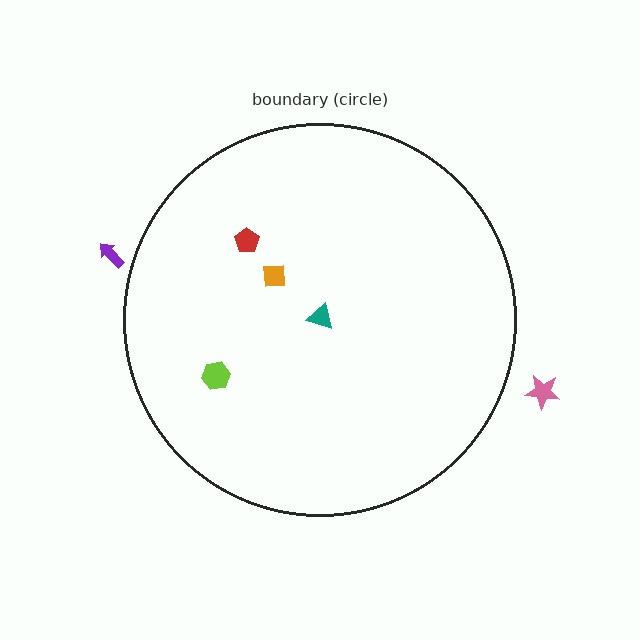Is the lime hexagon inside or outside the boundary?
Inside.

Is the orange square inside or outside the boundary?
Inside.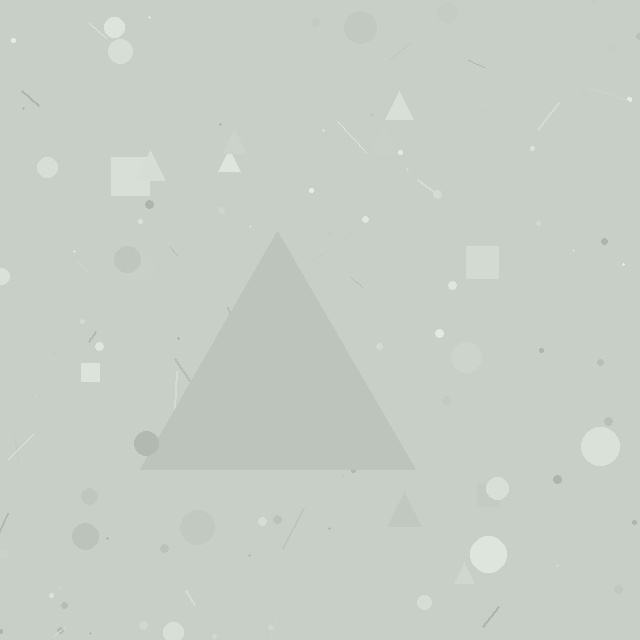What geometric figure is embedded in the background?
A triangle is embedded in the background.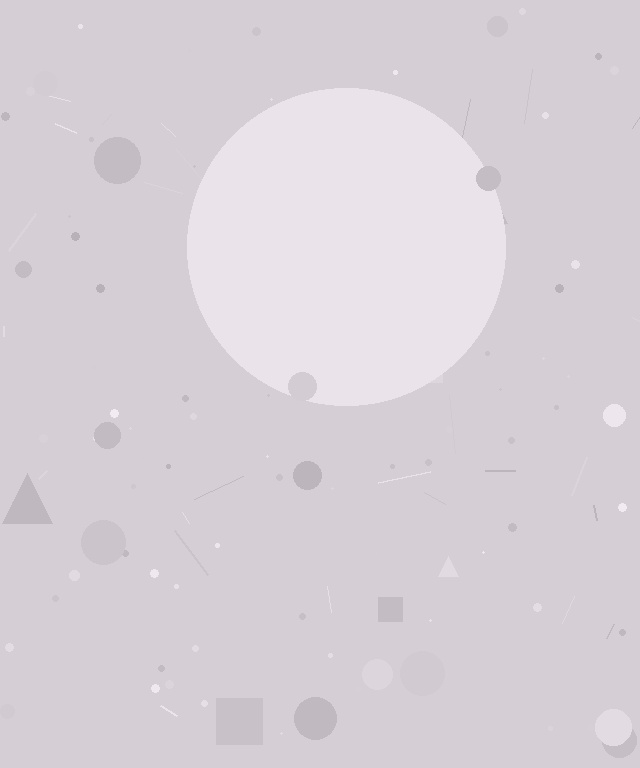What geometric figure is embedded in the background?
A circle is embedded in the background.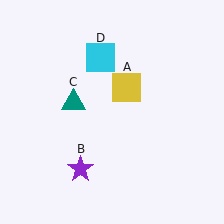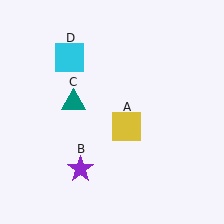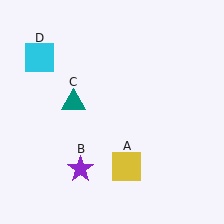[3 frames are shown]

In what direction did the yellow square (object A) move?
The yellow square (object A) moved down.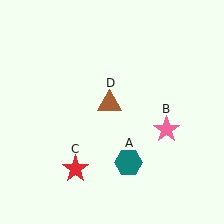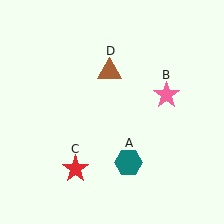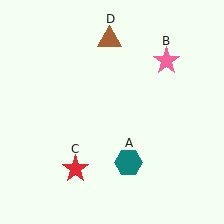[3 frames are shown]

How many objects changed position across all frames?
2 objects changed position: pink star (object B), brown triangle (object D).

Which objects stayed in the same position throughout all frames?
Teal hexagon (object A) and red star (object C) remained stationary.